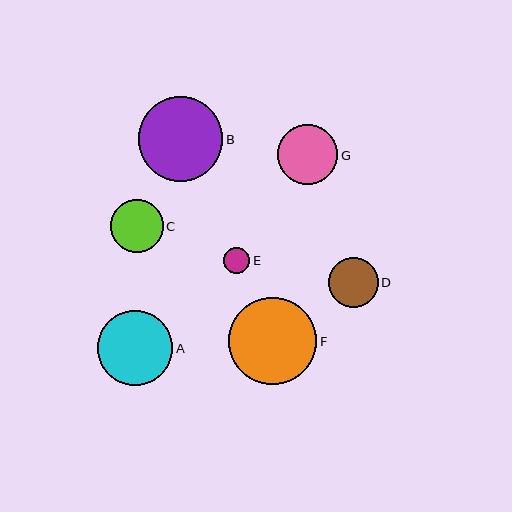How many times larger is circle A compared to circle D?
Circle A is approximately 1.5 times the size of circle D.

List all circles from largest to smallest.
From largest to smallest: F, B, A, G, C, D, E.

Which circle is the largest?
Circle F is the largest with a size of approximately 88 pixels.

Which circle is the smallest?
Circle E is the smallest with a size of approximately 27 pixels.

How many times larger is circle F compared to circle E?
Circle F is approximately 3.3 times the size of circle E.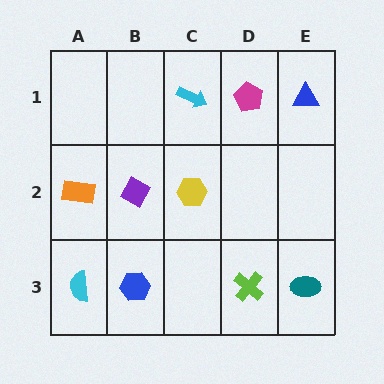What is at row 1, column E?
A blue triangle.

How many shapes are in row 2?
3 shapes.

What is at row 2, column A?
An orange rectangle.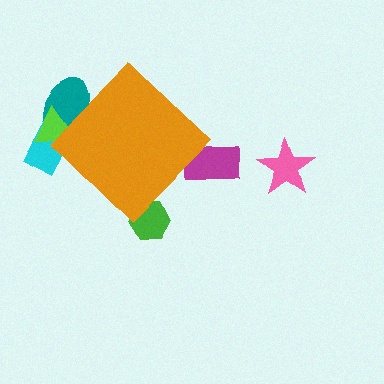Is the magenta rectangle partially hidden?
Yes, the magenta rectangle is partially hidden behind the orange diamond.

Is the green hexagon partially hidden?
Yes, the green hexagon is partially hidden behind the orange diamond.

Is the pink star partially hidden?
No, the pink star is fully visible.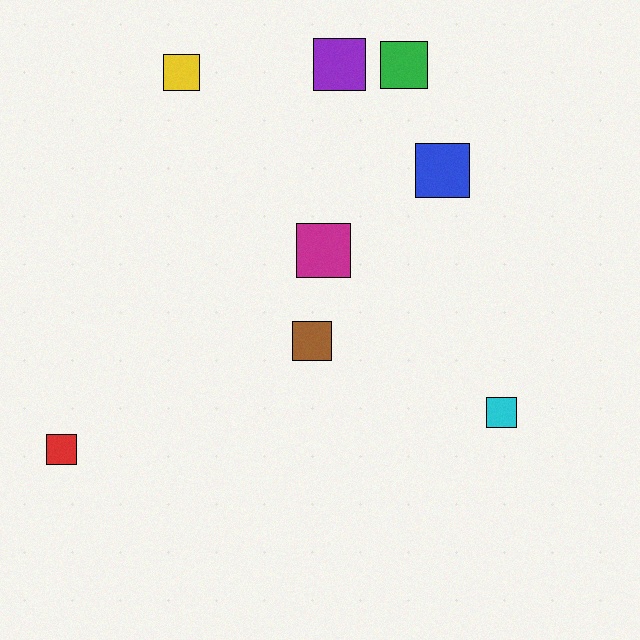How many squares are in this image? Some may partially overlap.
There are 8 squares.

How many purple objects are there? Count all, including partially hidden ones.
There is 1 purple object.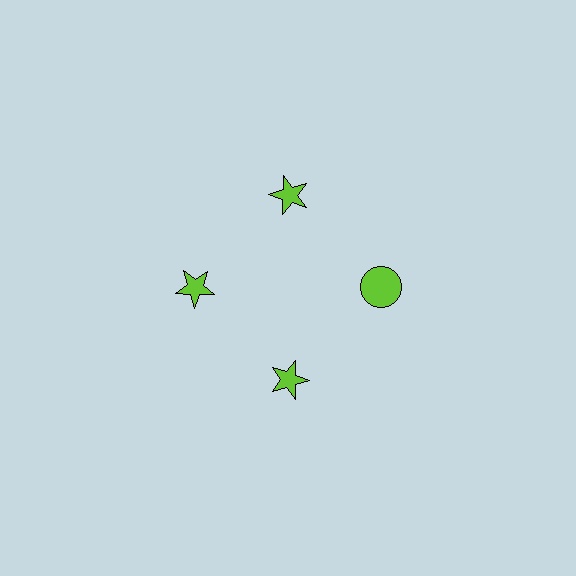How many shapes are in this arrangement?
There are 4 shapes arranged in a ring pattern.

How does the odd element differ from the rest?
It has a different shape: circle instead of star.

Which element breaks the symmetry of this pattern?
The lime circle at roughly the 3 o'clock position breaks the symmetry. All other shapes are lime stars.